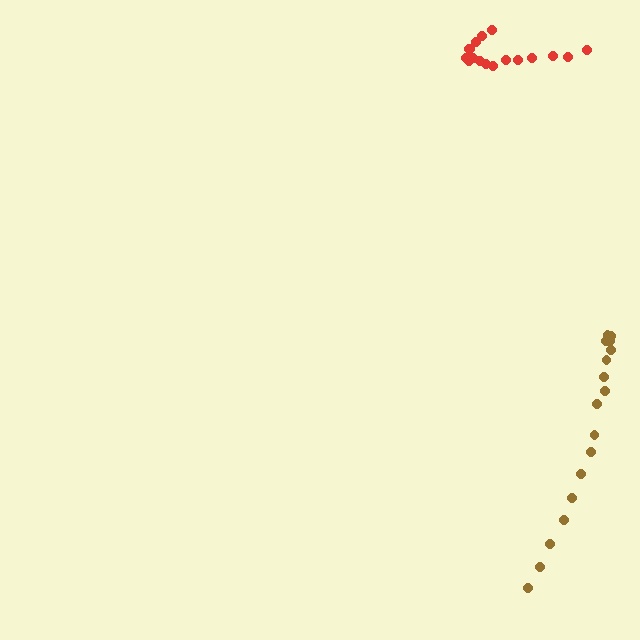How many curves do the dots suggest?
There are 2 distinct paths.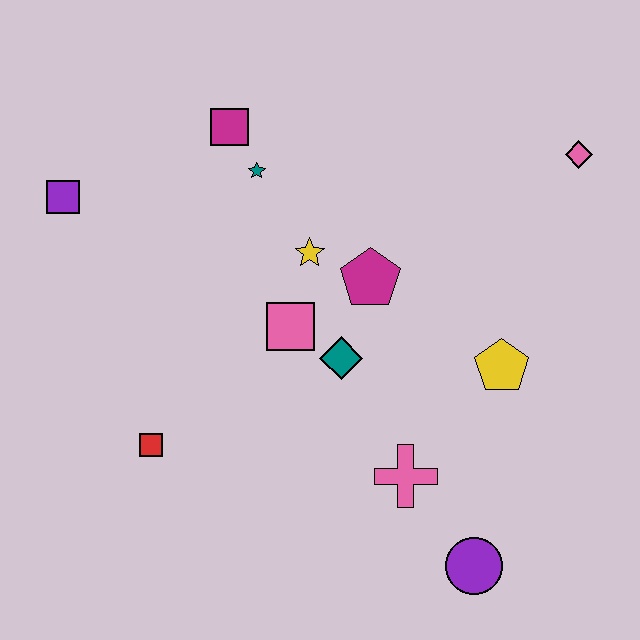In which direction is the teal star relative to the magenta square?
The teal star is below the magenta square.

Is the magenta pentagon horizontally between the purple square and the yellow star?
No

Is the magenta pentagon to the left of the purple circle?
Yes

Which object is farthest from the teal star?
The purple circle is farthest from the teal star.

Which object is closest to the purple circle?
The pink cross is closest to the purple circle.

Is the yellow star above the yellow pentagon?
Yes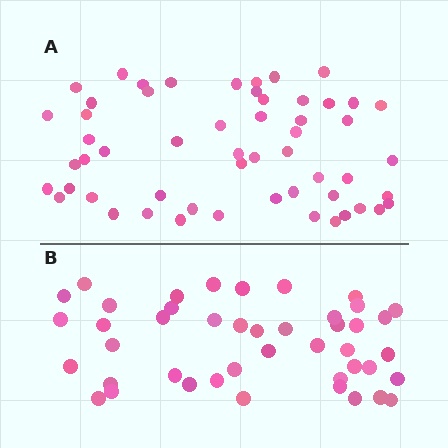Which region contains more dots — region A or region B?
Region A (the top region) has more dots.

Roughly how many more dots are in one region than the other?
Region A has roughly 12 or so more dots than region B.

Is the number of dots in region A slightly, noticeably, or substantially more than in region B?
Region A has noticeably more, but not dramatically so. The ratio is roughly 1.2 to 1.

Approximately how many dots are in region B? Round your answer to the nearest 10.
About 40 dots. (The exact count is 44, which rounds to 40.)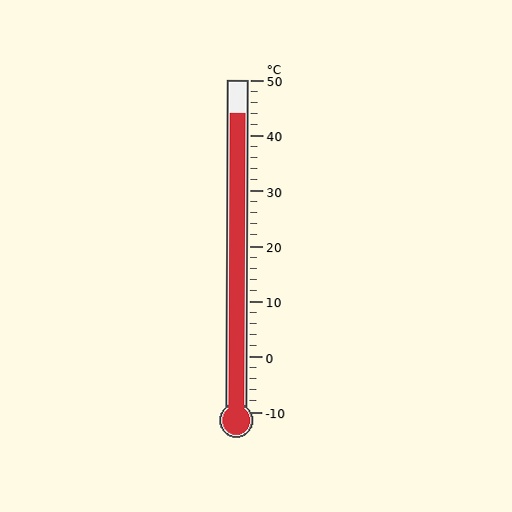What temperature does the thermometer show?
The thermometer shows approximately 44°C.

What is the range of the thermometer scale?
The thermometer scale ranges from -10°C to 50°C.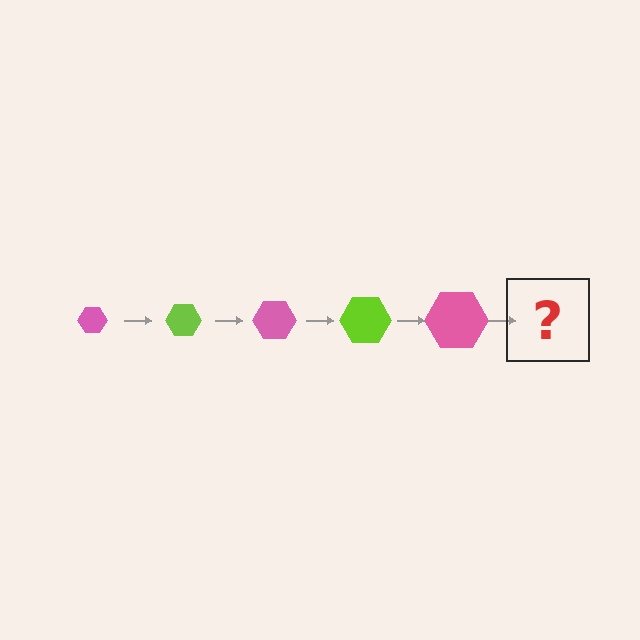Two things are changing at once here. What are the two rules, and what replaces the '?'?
The two rules are that the hexagon grows larger each step and the color cycles through pink and lime. The '?' should be a lime hexagon, larger than the previous one.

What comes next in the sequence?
The next element should be a lime hexagon, larger than the previous one.